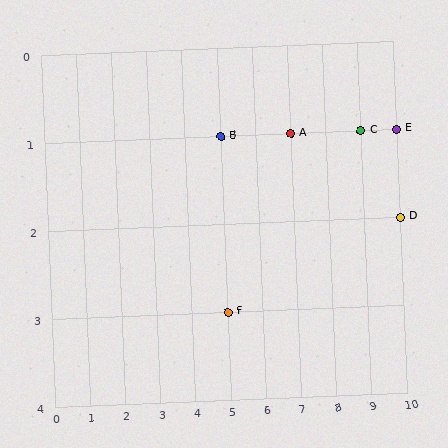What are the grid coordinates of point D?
Point D is at grid coordinates (10, 2).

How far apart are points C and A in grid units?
Points C and A are 2 columns apart.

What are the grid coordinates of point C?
Point C is at grid coordinates (9, 1).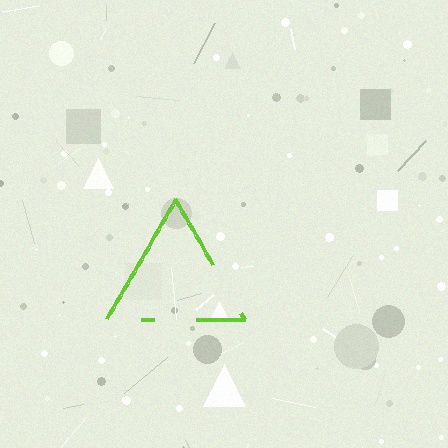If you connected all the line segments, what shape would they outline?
They would outline a triangle.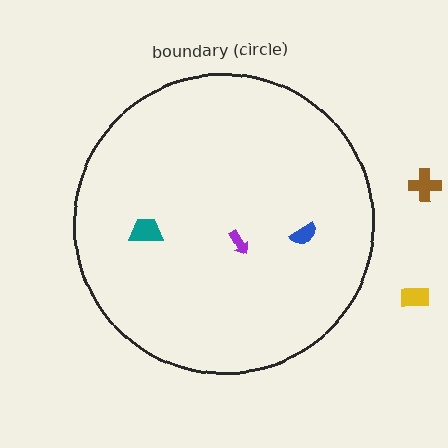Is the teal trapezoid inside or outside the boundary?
Inside.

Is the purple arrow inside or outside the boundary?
Inside.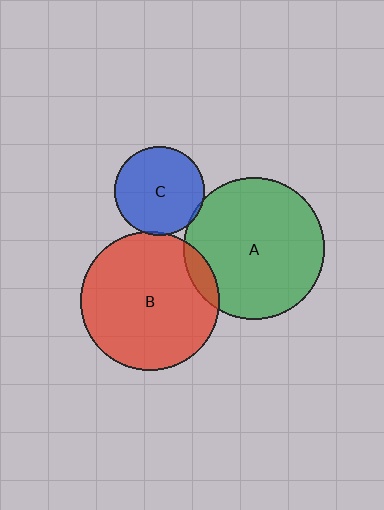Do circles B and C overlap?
Yes.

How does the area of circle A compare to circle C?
Approximately 2.5 times.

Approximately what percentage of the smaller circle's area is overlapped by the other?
Approximately 5%.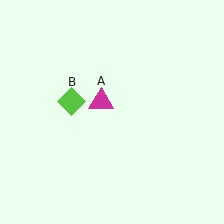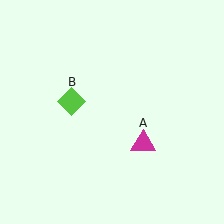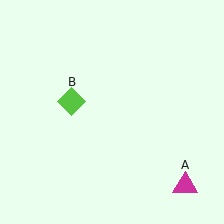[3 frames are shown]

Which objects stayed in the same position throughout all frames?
Lime diamond (object B) remained stationary.